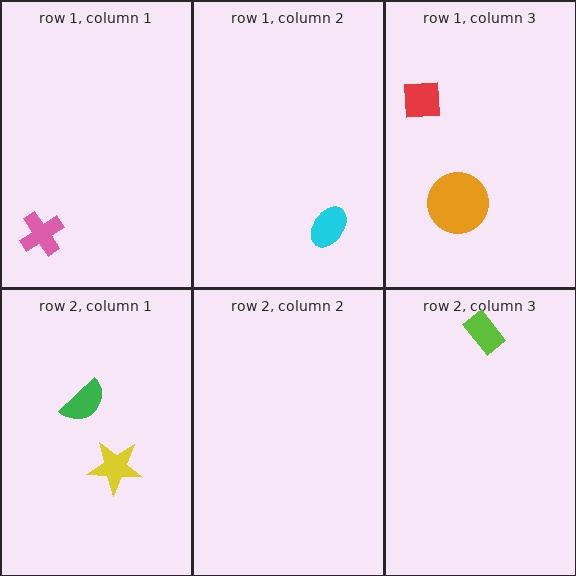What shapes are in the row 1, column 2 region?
The cyan ellipse.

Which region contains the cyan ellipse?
The row 1, column 2 region.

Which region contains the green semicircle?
The row 2, column 1 region.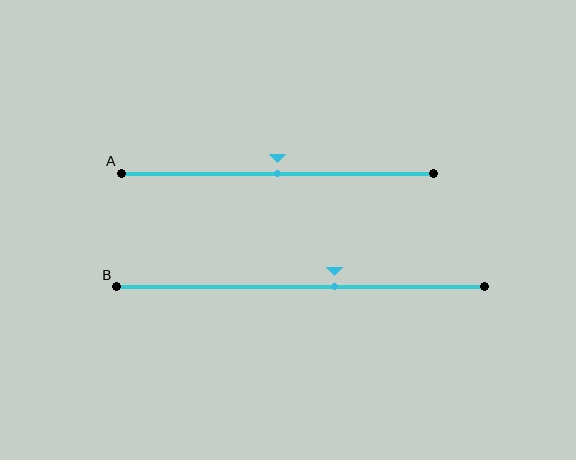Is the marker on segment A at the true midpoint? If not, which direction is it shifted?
Yes, the marker on segment A is at the true midpoint.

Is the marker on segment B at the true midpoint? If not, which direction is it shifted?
No, the marker on segment B is shifted to the right by about 9% of the segment length.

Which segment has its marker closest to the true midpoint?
Segment A has its marker closest to the true midpoint.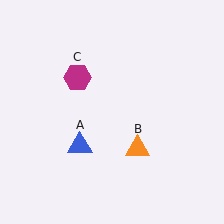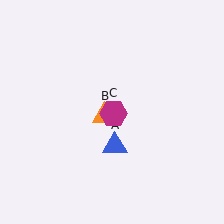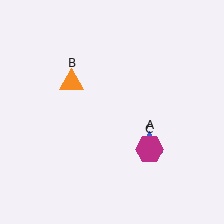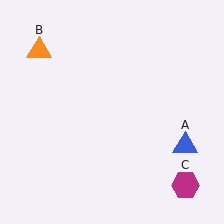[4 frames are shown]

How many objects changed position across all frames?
3 objects changed position: blue triangle (object A), orange triangle (object B), magenta hexagon (object C).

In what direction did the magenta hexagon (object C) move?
The magenta hexagon (object C) moved down and to the right.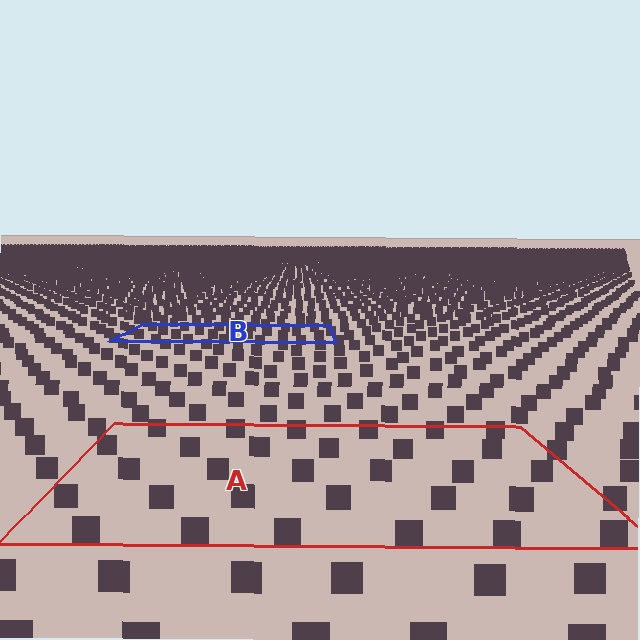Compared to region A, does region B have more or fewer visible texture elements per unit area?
Region B has more texture elements per unit area — they are packed more densely because it is farther away.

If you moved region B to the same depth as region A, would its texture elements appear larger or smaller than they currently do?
They would appear larger. At a closer depth, the same texture elements are projected at a bigger on-screen size.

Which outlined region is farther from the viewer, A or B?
Region B is farther from the viewer — the texture elements inside it appear smaller and more densely packed.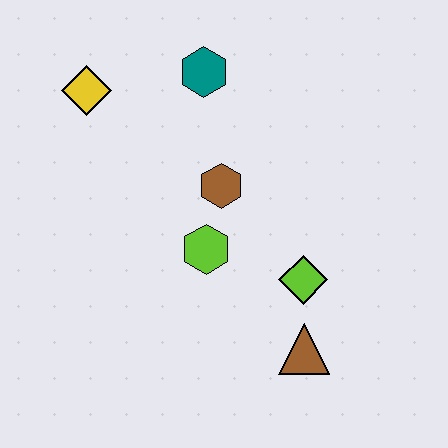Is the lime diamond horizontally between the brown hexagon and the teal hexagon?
No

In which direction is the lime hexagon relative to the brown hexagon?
The lime hexagon is below the brown hexagon.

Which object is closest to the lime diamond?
The brown triangle is closest to the lime diamond.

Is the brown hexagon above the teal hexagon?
No